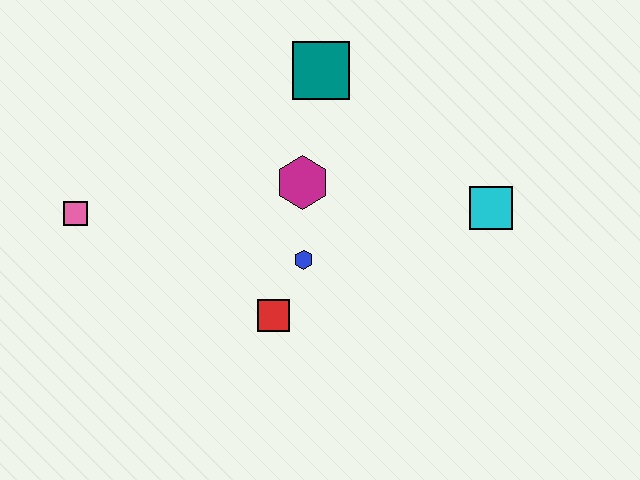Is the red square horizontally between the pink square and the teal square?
Yes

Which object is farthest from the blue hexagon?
The pink square is farthest from the blue hexagon.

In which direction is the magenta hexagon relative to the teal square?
The magenta hexagon is below the teal square.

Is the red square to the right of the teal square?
No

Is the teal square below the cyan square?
No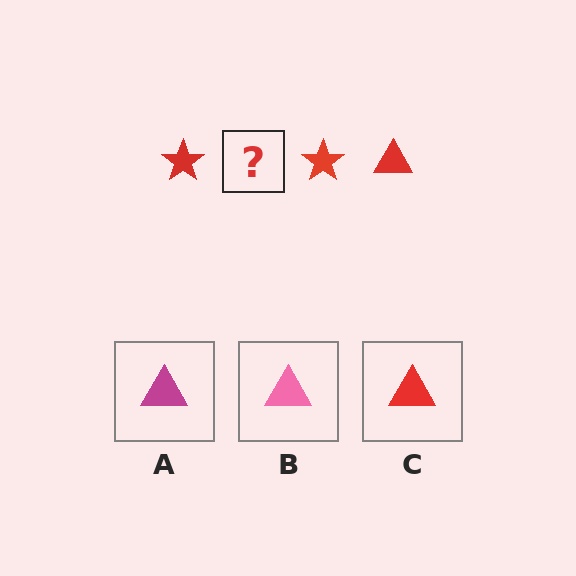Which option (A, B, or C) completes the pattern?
C.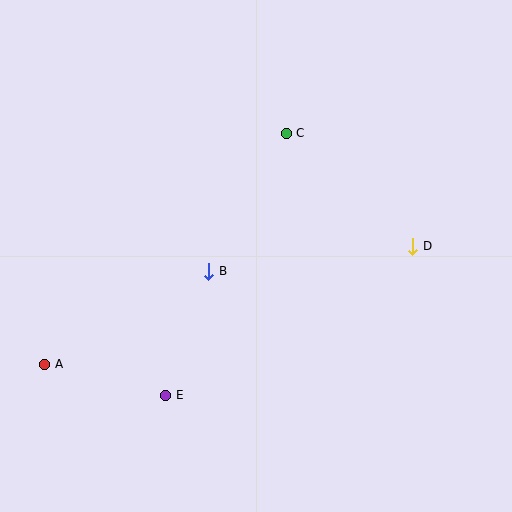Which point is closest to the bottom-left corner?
Point A is closest to the bottom-left corner.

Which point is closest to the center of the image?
Point B at (209, 271) is closest to the center.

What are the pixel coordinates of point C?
Point C is at (286, 133).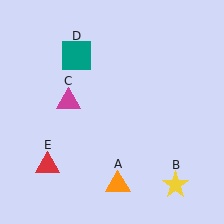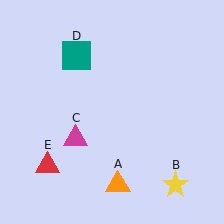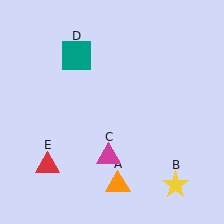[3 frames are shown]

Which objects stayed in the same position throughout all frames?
Orange triangle (object A) and yellow star (object B) and teal square (object D) and red triangle (object E) remained stationary.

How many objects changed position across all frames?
1 object changed position: magenta triangle (object C).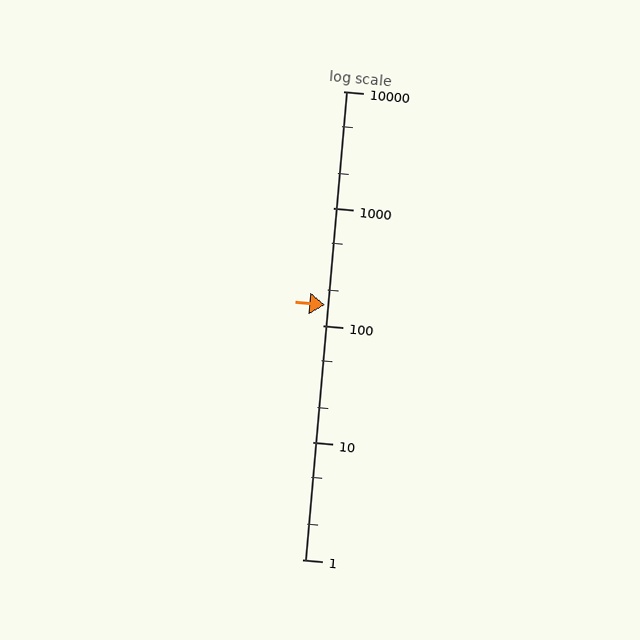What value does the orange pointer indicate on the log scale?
The pointer indicates approximately 150.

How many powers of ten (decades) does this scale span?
The scale spans 4 decades, from 1 to 10000.